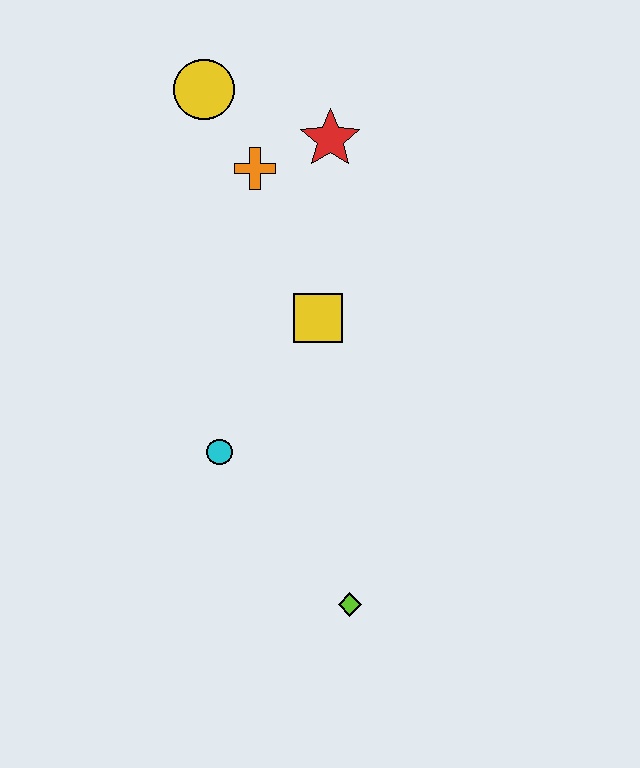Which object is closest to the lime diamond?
The cyan circle is closest to the lime diamond.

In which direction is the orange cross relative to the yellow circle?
The orange cross is below the yellow circle.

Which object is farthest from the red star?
The lime diamond is farthest from the red star.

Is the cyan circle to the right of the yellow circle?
Yes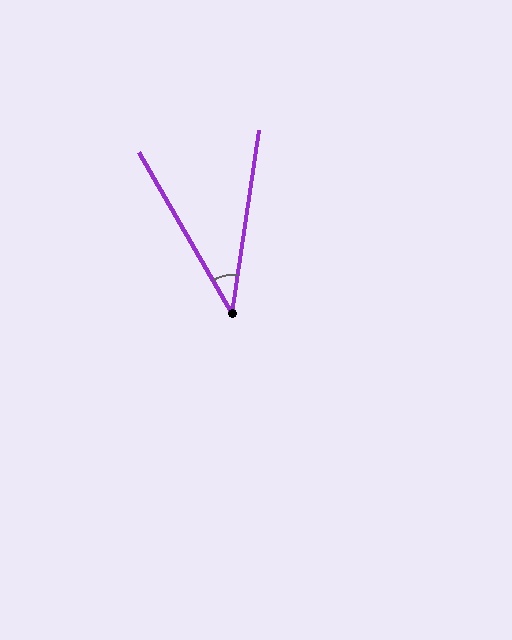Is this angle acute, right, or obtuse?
It is acute.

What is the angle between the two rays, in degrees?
Approximately 38 degrees.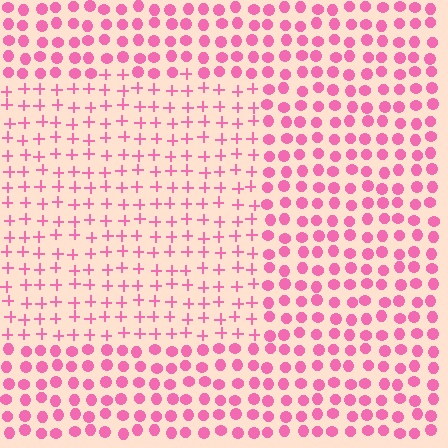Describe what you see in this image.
The image is filled with small pink elements arranged in a uniform grid. A rectangle-shaped region contains plus signs, while the surrounding area contains circles. The boundary is defined purely by the change in element shape.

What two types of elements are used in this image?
The image uses plus signs inside the rectangle region and circles outside it.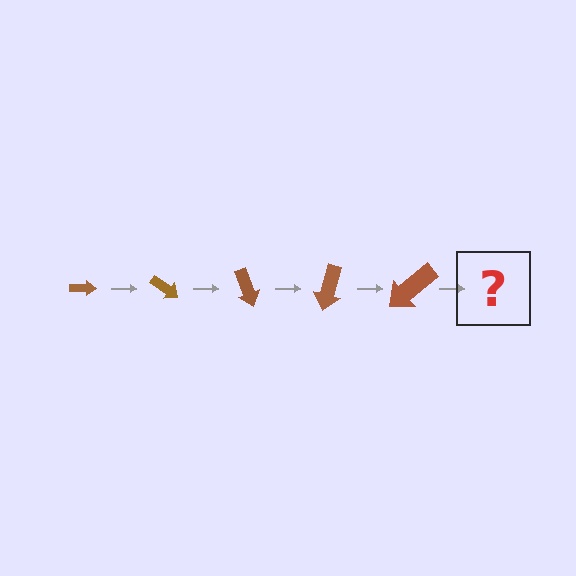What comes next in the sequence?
The next element should be an arrow, larger than the previous one and rotated 175 degrees from the start.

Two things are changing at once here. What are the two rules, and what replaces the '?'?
The two rules are that the arrow grows larger each step and it rotates 35 degrees each step. The '?' should be an arrow, larger than the previous one and rotated 175 degrees from the start.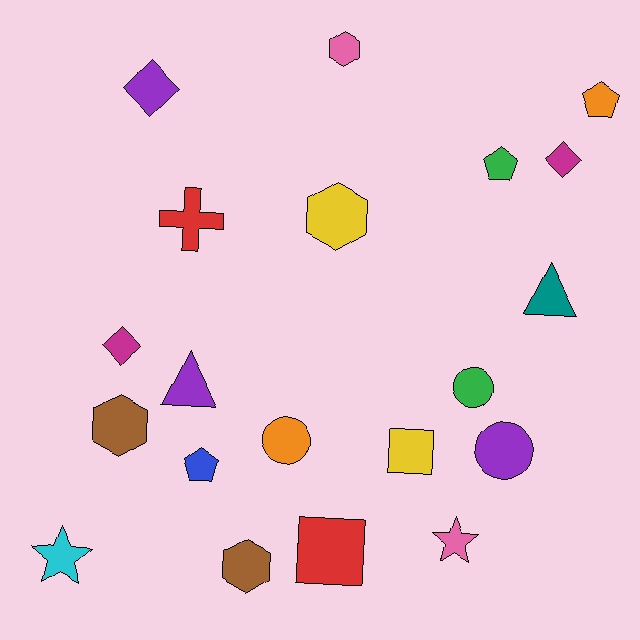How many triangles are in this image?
There are 2 triangles.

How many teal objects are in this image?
There is 1 teal object.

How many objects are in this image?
There are 20 objects.